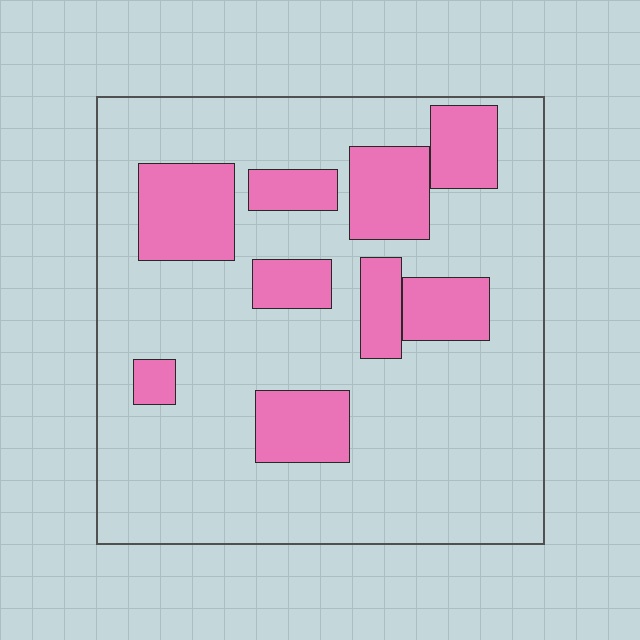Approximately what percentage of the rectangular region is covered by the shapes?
Approximately 25%.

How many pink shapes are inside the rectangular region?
9.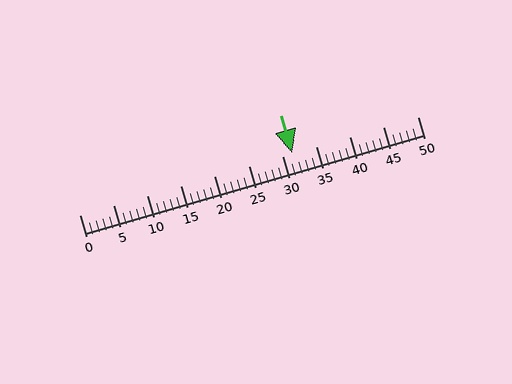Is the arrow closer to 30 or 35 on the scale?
The arrow is closer to 30.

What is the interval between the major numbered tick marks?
The major tick marks are spaced 5 units apart.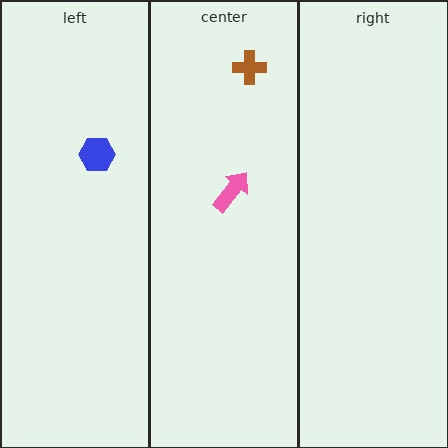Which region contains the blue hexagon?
The left region.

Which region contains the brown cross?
The center region.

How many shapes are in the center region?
2.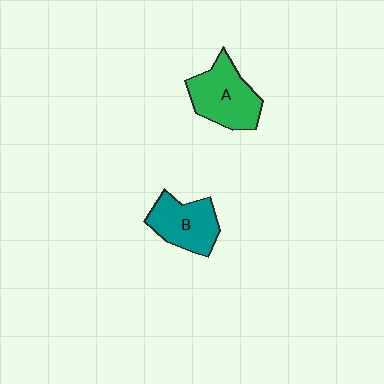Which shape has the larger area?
Shape A (green).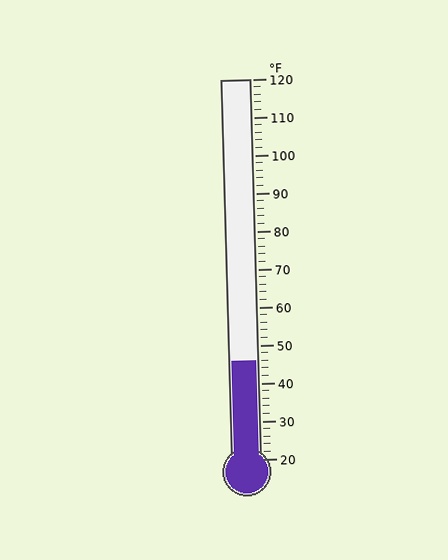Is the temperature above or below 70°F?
The temperature is below 70°F.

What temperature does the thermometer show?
The thermometer shows approximately 46°F.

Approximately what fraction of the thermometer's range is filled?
The thermometer is filled to approximately 25% of its range.